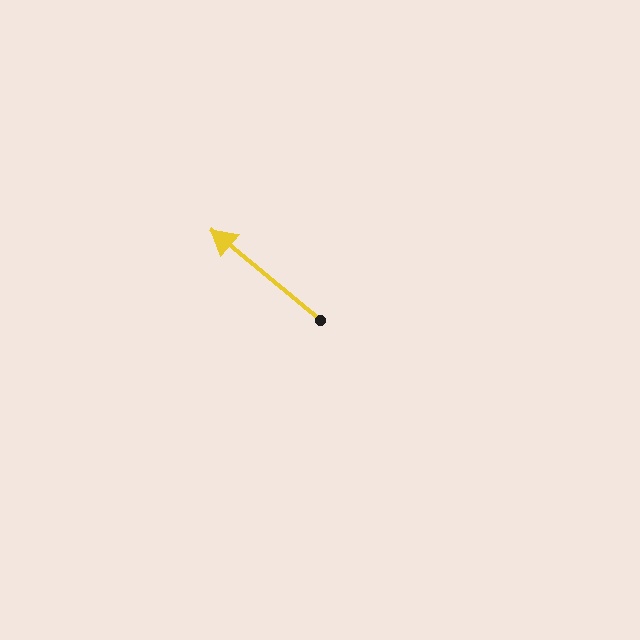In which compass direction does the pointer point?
Northwest.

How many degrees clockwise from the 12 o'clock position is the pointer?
Approximately 310 degrees.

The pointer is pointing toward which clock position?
Roughly 10 o'clock.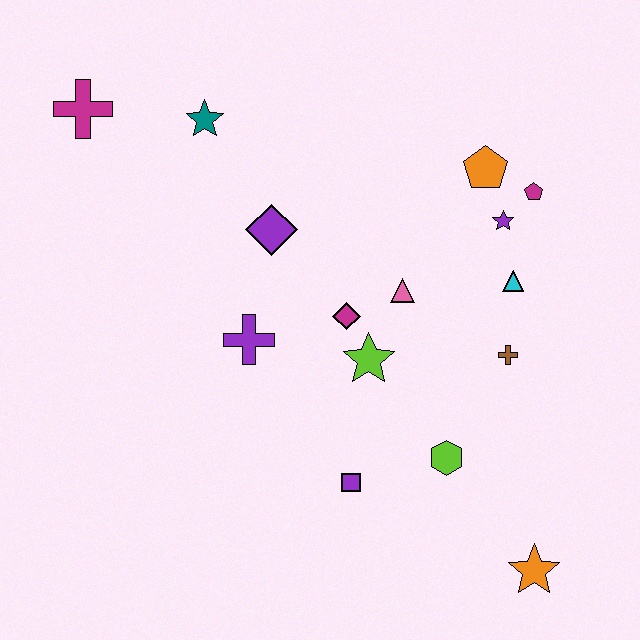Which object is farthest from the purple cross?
The orange star is farthest from the purple cross.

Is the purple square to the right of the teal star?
Yes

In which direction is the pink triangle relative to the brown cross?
The pink triangle is to the left of the brown cross.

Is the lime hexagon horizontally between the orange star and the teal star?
Yes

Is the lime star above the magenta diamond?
No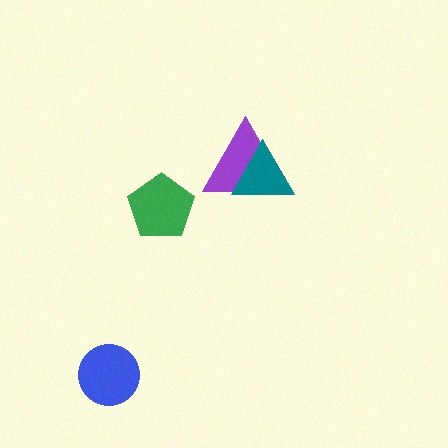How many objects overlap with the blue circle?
0 objects overlap with the blue circle.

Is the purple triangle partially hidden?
Yes, it is partially covered by another shape.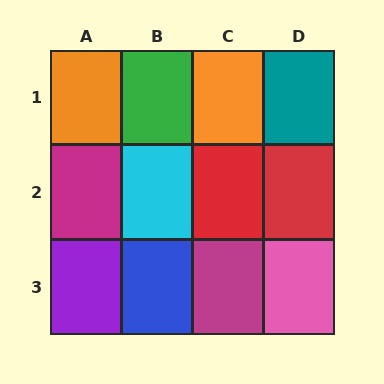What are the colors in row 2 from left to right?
Magenta, cyan, red, red.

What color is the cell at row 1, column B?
Green.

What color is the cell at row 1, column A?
Orange.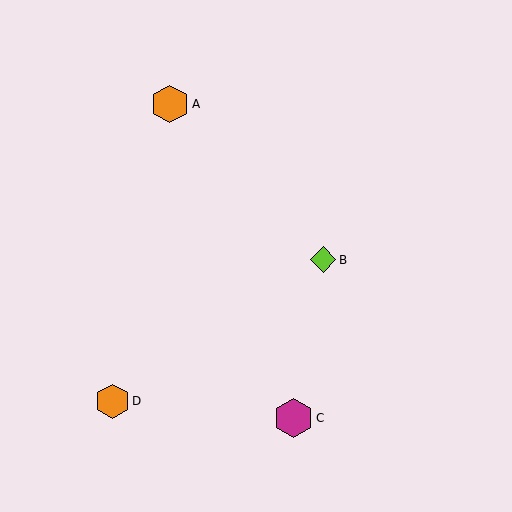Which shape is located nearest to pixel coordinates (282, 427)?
The magenta hexagon (labeled C) at (294, 418) is nearest to that location.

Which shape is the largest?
The magenta hexagon (labeled C) is the largest.